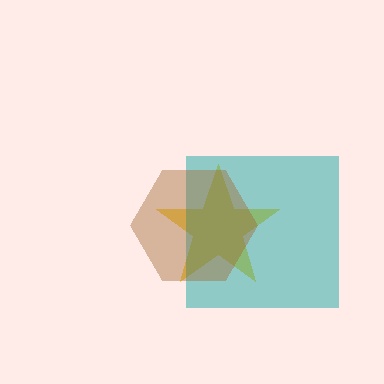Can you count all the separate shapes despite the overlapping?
Yes, there are 3 separate shapes.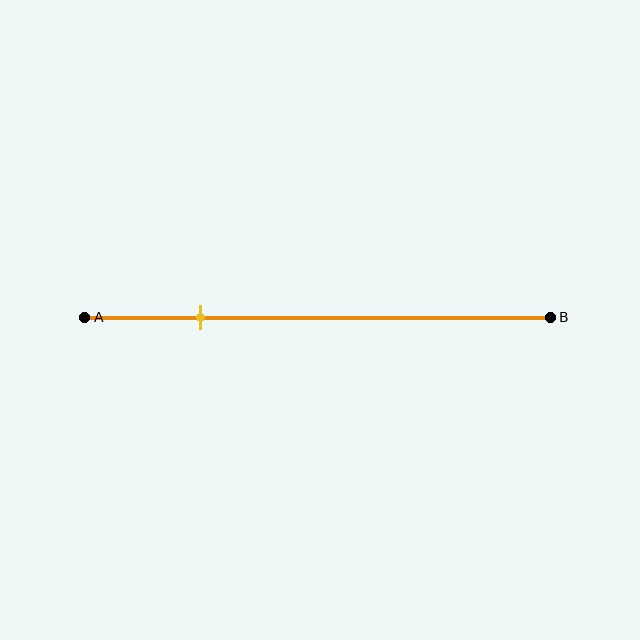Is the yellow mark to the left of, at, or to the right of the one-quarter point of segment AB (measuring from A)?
The yellow mark is approximately at the one-quarter point of segment AB.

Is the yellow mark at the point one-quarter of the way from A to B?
Yes, the mark is approximately at the one-quarter point.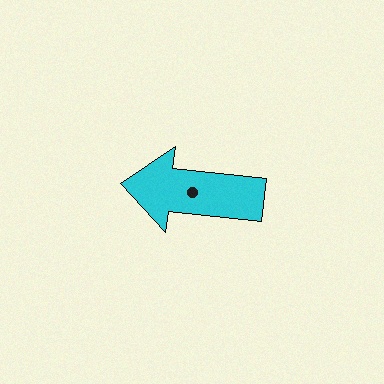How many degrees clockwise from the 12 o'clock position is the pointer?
Approximately 276 degrees.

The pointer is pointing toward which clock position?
Roughly 9 o'clock.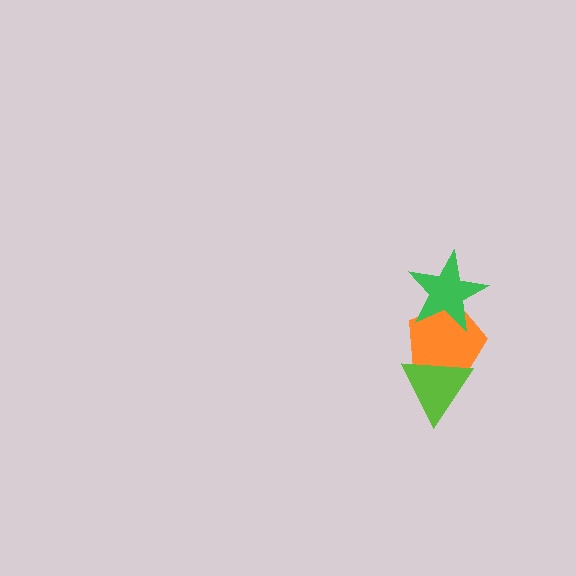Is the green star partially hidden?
No, no other shape covers it.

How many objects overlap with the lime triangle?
1 object overlaps with the lime triangle.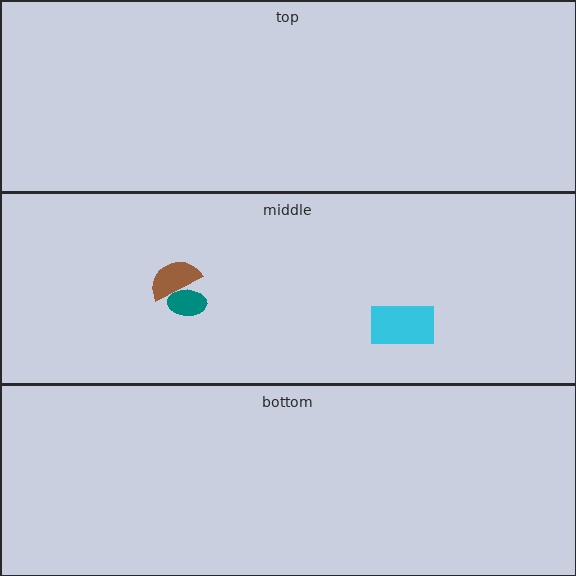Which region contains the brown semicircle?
The middle region.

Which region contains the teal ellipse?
The middle region.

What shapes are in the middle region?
The brown semicircle, the cyan rectangle, the teal ellipse.